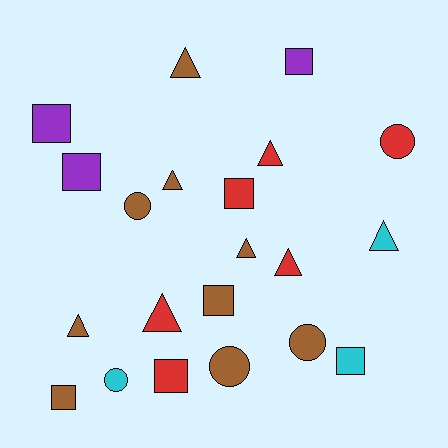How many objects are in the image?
There are 21 objects.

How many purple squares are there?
There are 3 purple squares.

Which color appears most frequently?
Brown, with 9 objects.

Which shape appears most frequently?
Triangle, with 8 objects.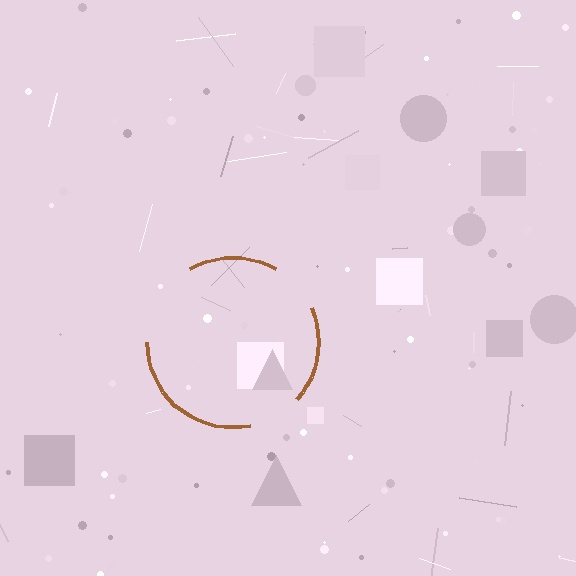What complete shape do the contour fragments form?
The contour fragments form a circle.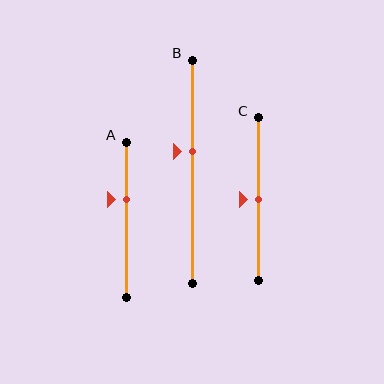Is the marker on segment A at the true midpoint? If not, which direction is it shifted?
No, the marker on segment A is shifted upward by about 13% of the segment length.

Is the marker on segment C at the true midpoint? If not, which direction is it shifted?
Yes, the marker on segment C is at the true midpoint.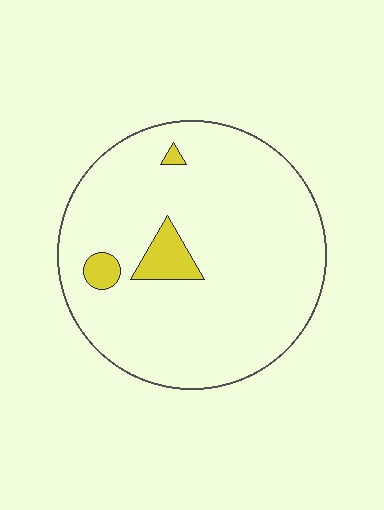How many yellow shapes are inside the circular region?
3.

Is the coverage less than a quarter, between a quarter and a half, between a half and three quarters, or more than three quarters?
Less than a quarter.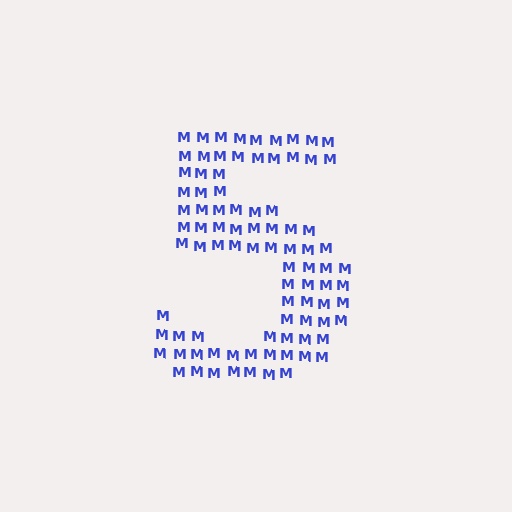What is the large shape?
The large shape is the digit 5.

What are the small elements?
The small elements are letter M's.